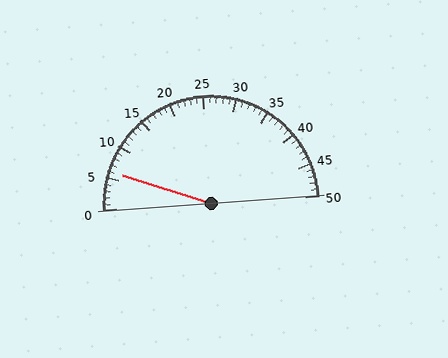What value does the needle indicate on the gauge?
The needle indicates approximately 6.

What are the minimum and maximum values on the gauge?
The gauge ranges from 0 to 50.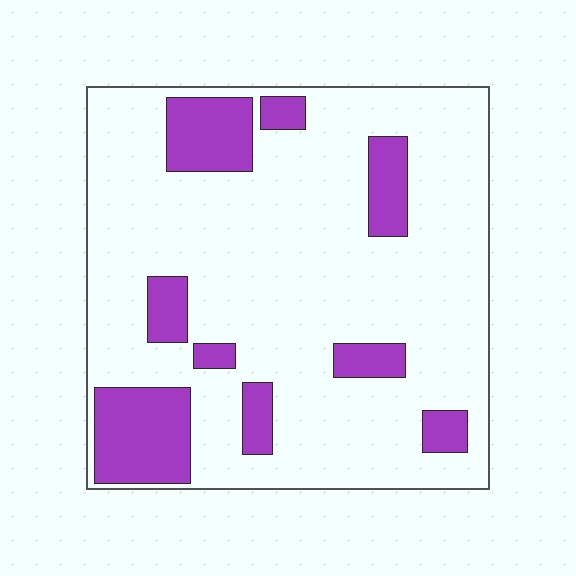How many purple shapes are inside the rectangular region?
9.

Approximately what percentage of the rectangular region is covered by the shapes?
Approximately 20%.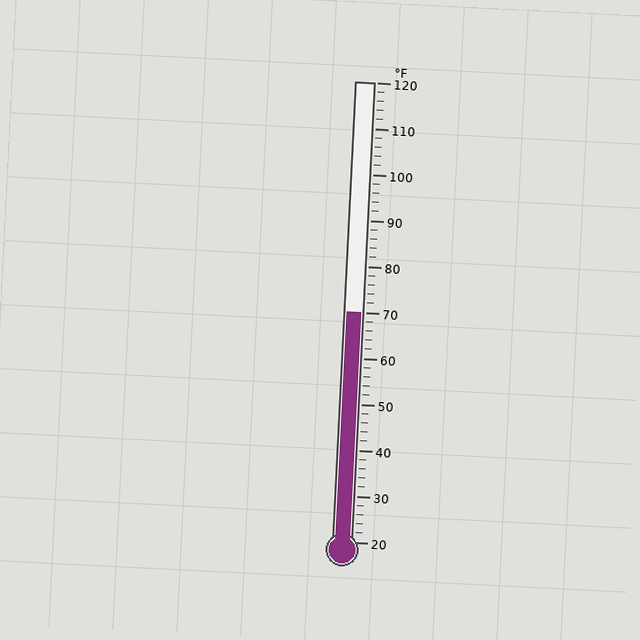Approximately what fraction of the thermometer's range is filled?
The thermometer is filled to approximately 50% of its range.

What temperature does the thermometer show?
The thermometer shows approximately 70°F.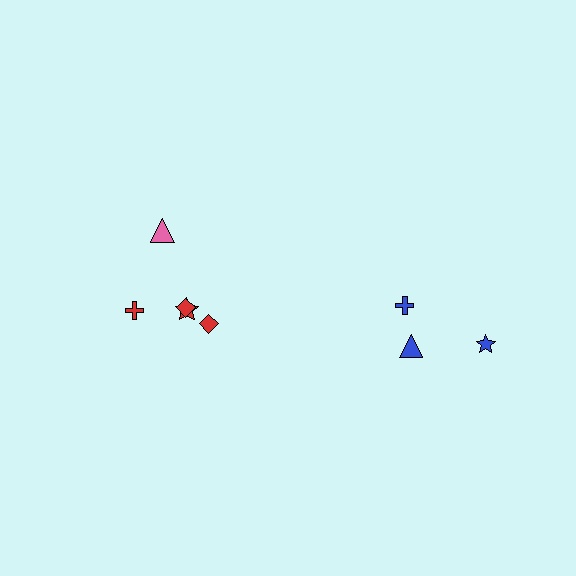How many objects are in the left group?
There are 5 objects.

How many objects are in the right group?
There are 3 objects.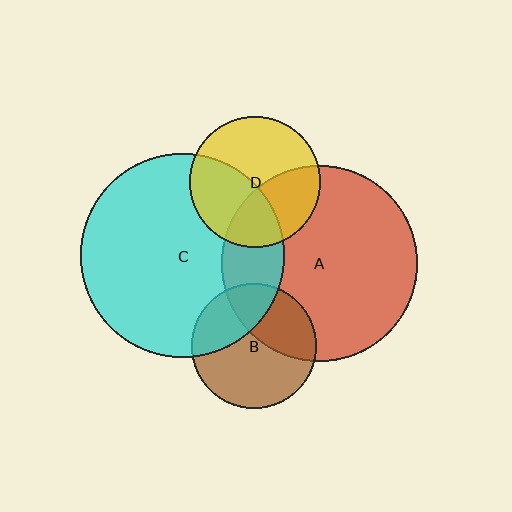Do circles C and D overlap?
Yes.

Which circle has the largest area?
Circle C (cyan).